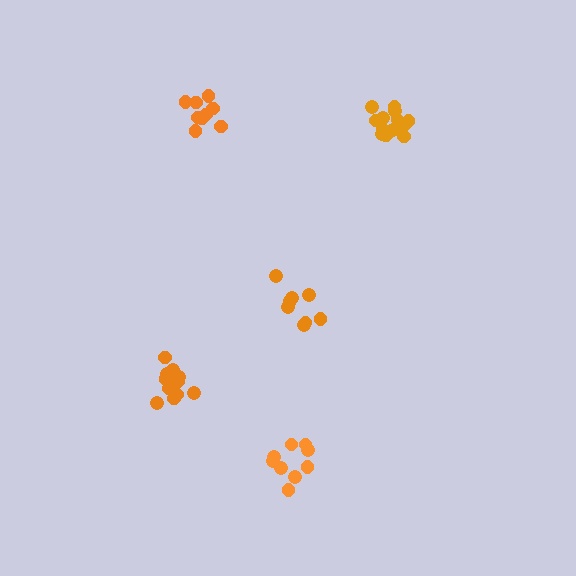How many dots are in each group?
Group 1: 8 dots, Group 2: 12 dots, Group 3: 13 dots, Group 4: 10 dots, Group 5: 9 dots (52 total).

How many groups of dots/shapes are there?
There are 5 groups.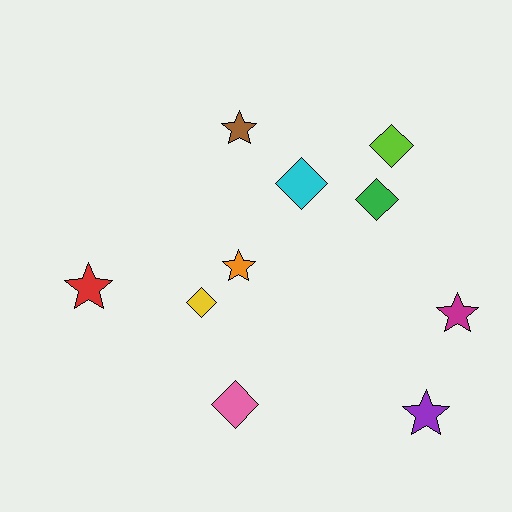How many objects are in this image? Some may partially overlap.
There are 10 objects.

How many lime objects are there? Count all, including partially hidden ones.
There is 1 lime object.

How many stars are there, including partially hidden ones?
There are 5 stars.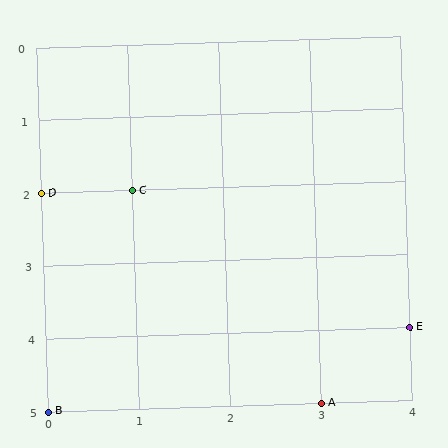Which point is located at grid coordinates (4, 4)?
Point E is at (4, 4).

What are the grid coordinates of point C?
Point C is at grid coordinates (1, 2).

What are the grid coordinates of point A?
Point A is at grid coordinates (3, 5).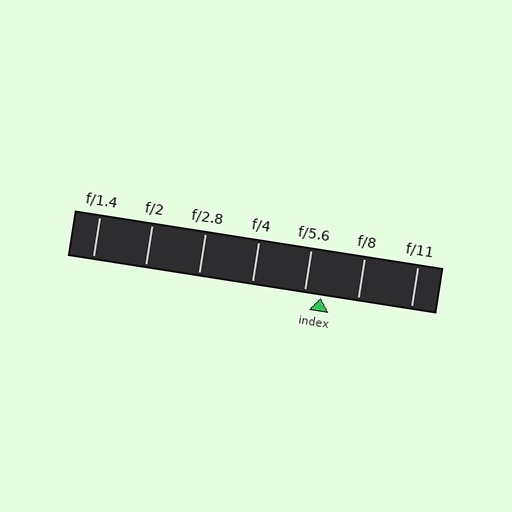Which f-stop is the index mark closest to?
The index mark is closest to f/5.6.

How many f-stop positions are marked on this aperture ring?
There are 7 f-stop positions marked.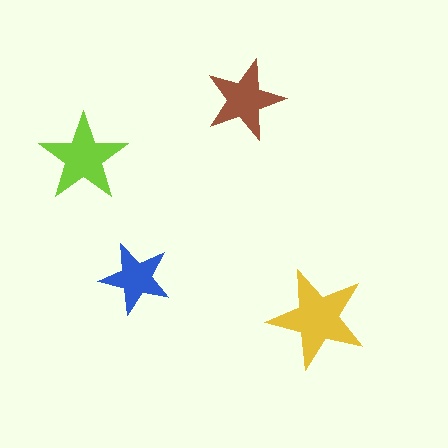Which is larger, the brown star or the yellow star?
The yellow one.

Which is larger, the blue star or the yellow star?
The yellow one.